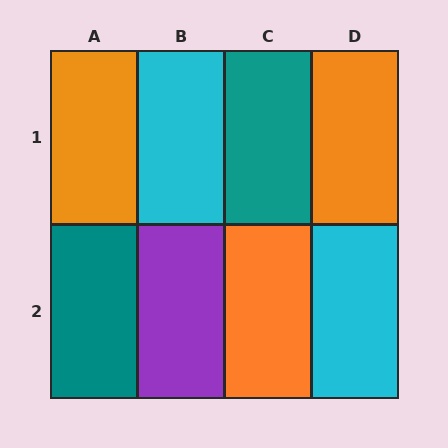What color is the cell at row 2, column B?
Purple.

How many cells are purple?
1 cell is purple.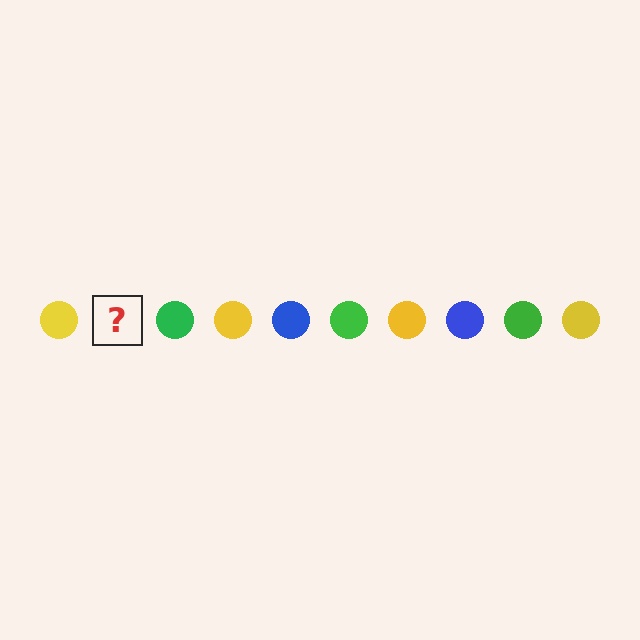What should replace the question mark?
The question mark should be replaced with a blue circle.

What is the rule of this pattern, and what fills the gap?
The rule is that the pattern cycles through yellow, blue, green circles. The gap should be filled with a blue circle.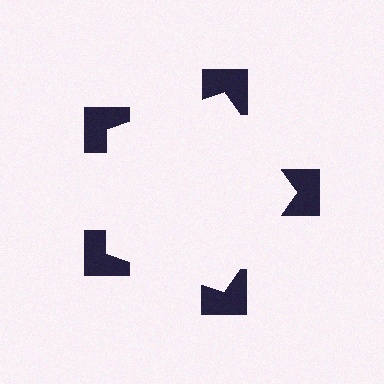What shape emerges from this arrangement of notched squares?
An illusory pentagon — its edges are inferred from the aligned wedge cuts in the notched squares, not physically drawn.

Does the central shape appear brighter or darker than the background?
It typically appears slightly brighter than the background, even though no actual brightness change is drawn.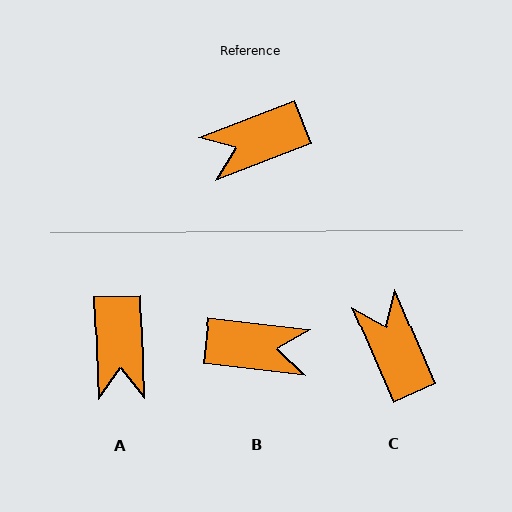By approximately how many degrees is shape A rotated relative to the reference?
Approximately 71 degrees counter-clockwise.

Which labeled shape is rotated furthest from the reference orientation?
B, about 153 degrees away.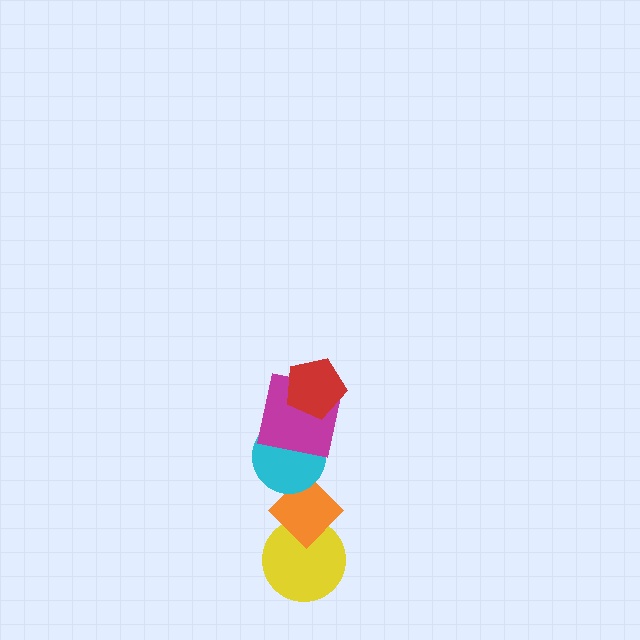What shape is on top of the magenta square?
The red pentagon is on top of the magenta square.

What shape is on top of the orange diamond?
The cyan circle is on top of the orange diamond.